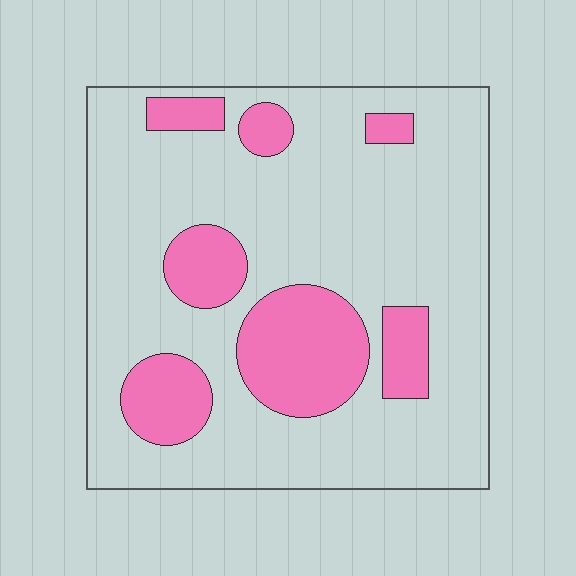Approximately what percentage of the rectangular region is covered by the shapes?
Approximately 25%.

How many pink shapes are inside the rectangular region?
7.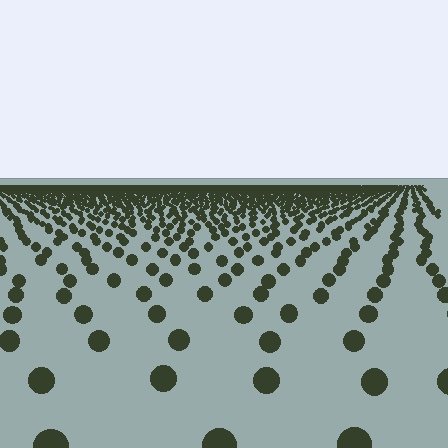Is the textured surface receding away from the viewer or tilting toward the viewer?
The surface is receding away from the viewer. Texture elements get smaller and denser toward the top.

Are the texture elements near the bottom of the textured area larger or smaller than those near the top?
Larger. Near the bottom, elements are closer to the viewer and appear at a bigger on-screen size.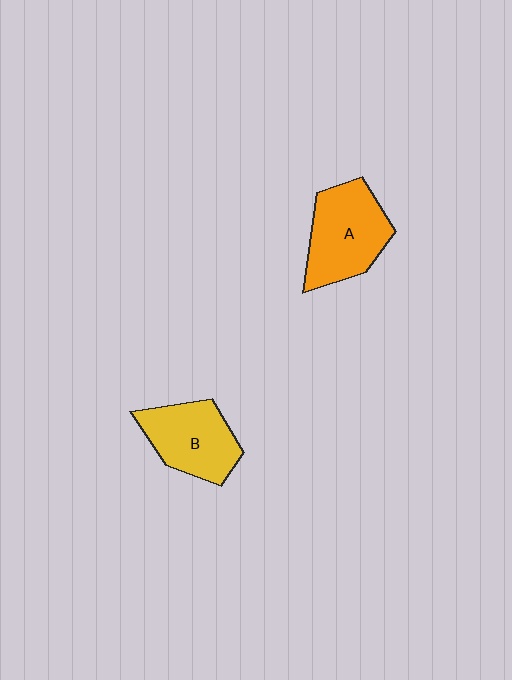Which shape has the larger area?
Shape A (orange).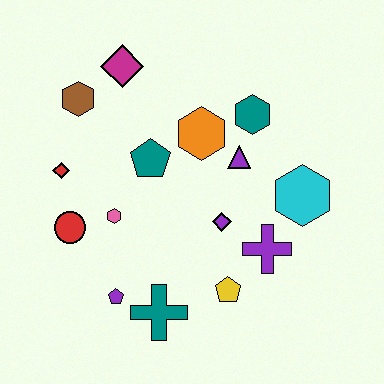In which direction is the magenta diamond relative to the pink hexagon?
The magenta diamond is above the pink hexagon.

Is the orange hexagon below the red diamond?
No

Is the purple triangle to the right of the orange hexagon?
Yes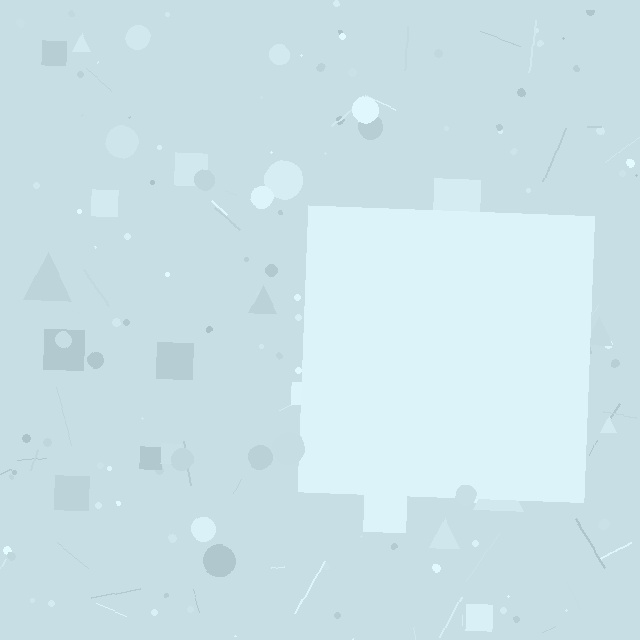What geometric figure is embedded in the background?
A square is embedded in the background.